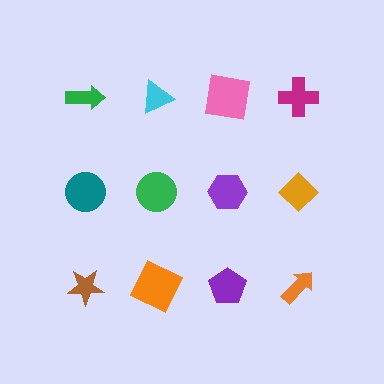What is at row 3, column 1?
A brown star.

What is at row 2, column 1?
A teal circle.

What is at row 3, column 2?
An orange square.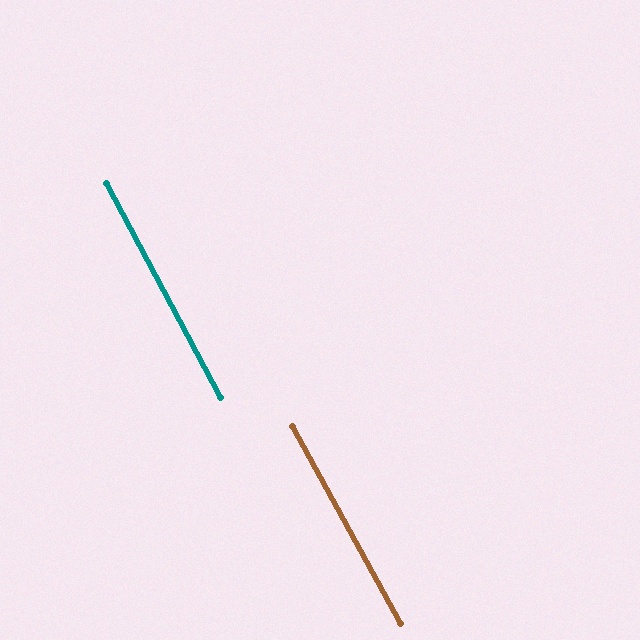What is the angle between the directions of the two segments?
Approximately 1 degree.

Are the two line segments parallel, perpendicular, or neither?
Parallel — their directions differ by only 0.8°.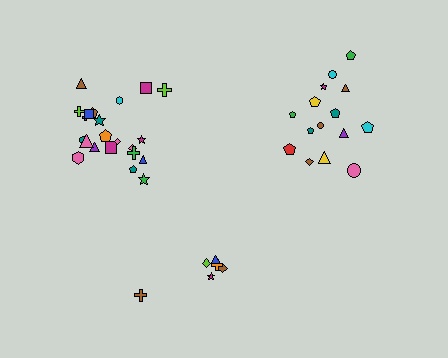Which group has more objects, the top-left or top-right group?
The top-left group.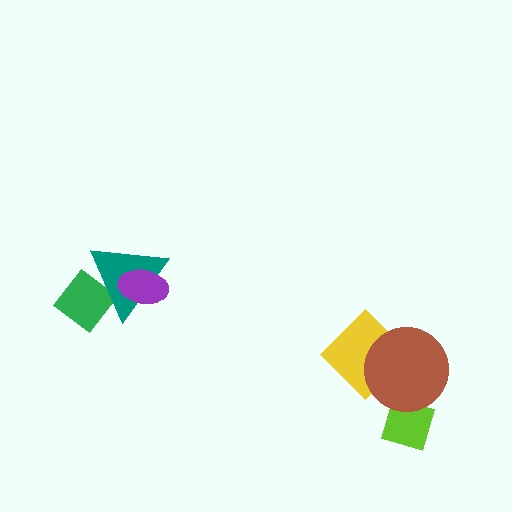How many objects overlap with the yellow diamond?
1 object overlaps with the yellow diamond.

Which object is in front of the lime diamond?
The brown circle is in front of the lime diamond.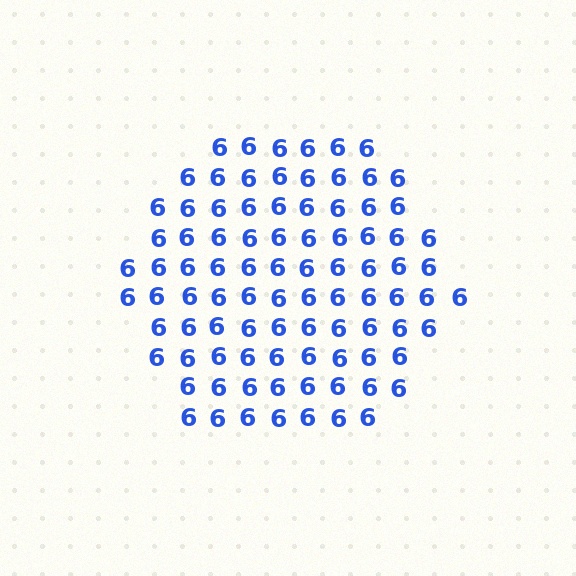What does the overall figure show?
The overall figure shows a hexagon.